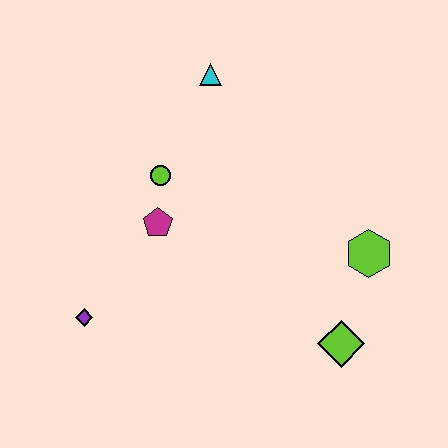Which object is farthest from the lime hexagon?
The purple diamond is farthest from the lime hexagon.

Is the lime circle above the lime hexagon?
Yes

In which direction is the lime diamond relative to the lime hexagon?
The lime diamond is below the lime hexagon.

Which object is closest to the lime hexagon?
The lime diamond is closest to the lime hexagon.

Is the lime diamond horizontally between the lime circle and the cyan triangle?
No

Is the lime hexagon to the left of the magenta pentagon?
No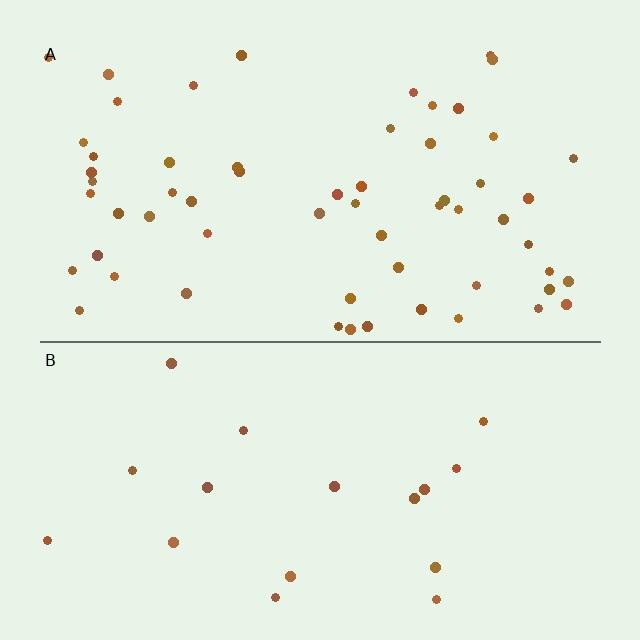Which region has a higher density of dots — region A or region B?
A (the top).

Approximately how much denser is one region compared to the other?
Approximately 3.3× — region A over region B.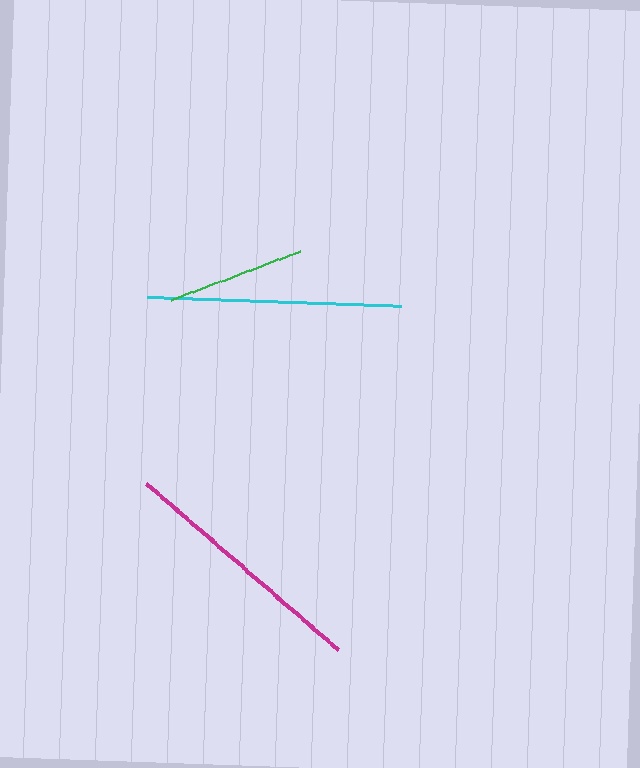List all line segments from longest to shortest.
From longest to shortest: cyan, magenta, green.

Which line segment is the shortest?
The green line is the shortest at approximately 137 pixels.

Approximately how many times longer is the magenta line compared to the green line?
The magenta line is approximately 1.8 times the length of the green line.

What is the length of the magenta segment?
The magenta segment is approximately 253 pixels long.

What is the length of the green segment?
The green segment is approximately 137 pixels long.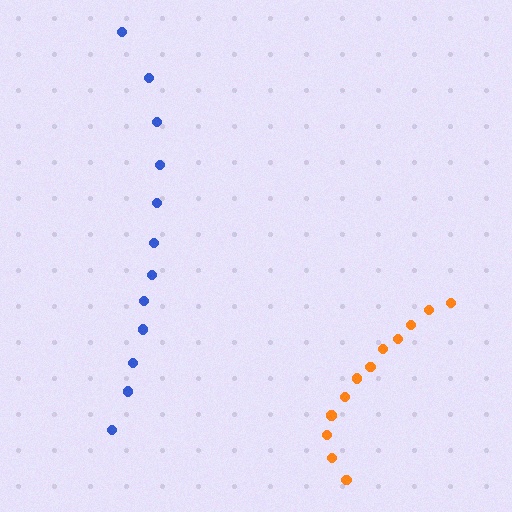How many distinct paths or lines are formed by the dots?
There are 2 distinct paths.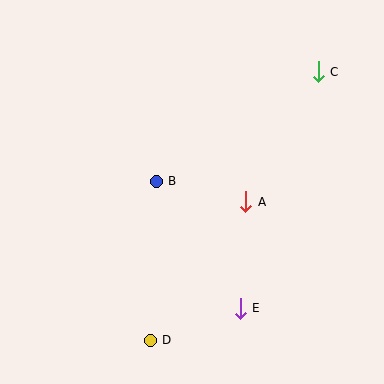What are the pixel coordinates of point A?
Point A is at (246, 202).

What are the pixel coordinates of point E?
Point E is at (240, 308).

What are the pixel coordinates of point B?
Point B is at (156, 181).